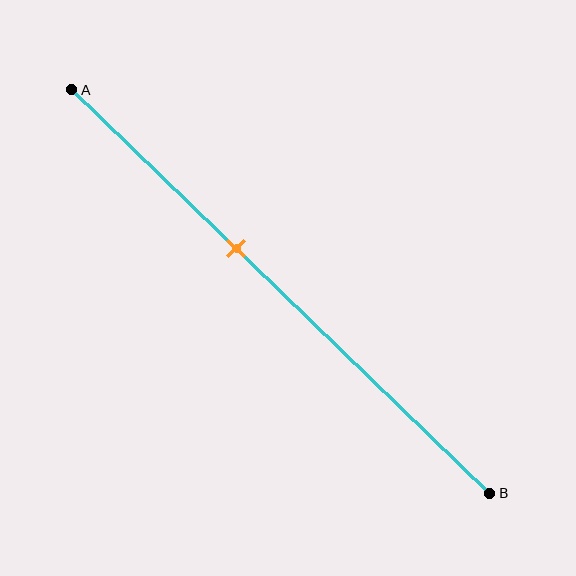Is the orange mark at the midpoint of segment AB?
No, the mark is at about 40% from A, not at the 50% midpoint.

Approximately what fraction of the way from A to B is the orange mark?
The orange mark is approximately 40% of the way from A to B.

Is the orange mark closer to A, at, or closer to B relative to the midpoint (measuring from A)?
The orange mark is closer to point A than the midpoint of segment AB.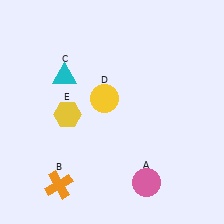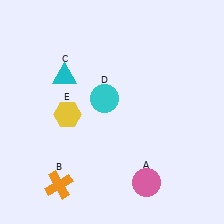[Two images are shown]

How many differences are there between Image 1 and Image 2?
There is 1 difference between the two images.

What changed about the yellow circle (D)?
In Image 1, D is yellow. In Image 2, it changed to cyan.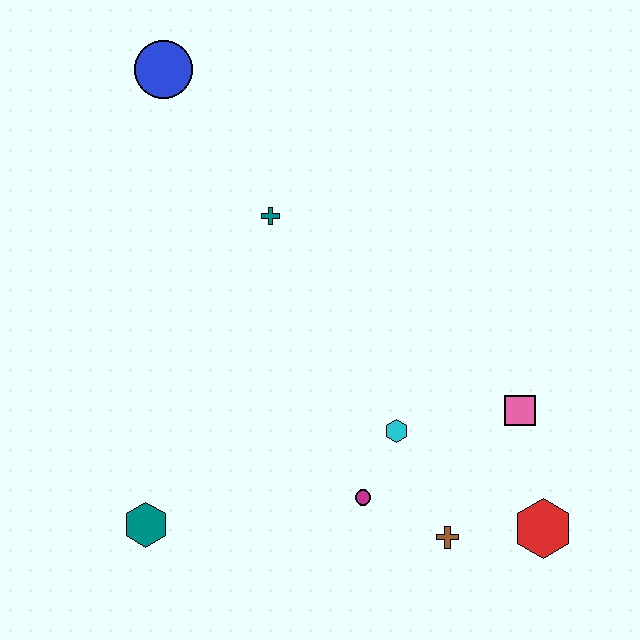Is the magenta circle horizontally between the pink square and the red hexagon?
No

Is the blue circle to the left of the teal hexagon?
No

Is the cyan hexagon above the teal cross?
No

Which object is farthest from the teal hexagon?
The blue circle is farthest from the teal hexagon.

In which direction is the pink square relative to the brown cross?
The pink square is above the brown cross.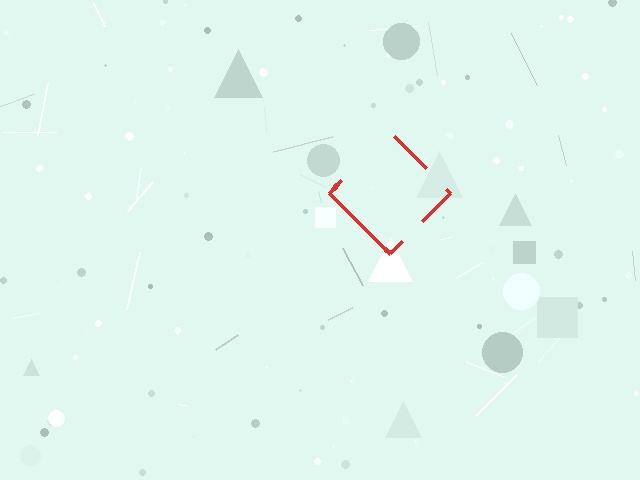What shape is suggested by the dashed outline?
The dashed outline suggests a diamond.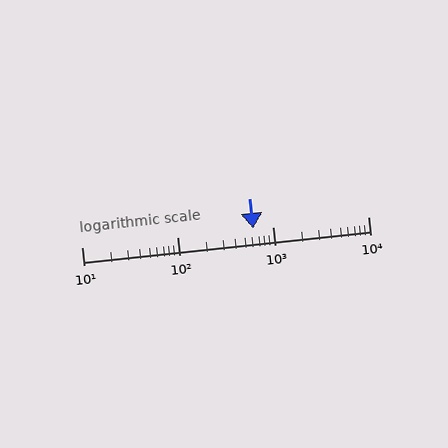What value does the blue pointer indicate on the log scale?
The pointer indicates approximately 630.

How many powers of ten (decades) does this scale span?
The scale spans 3 decades, from 10 to 10000.